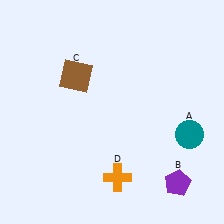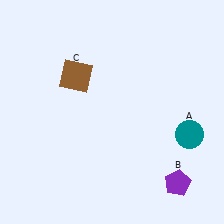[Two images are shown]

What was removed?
The orange cross (D) was removed in Image 2.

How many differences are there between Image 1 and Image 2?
There is 1 difference between the two images.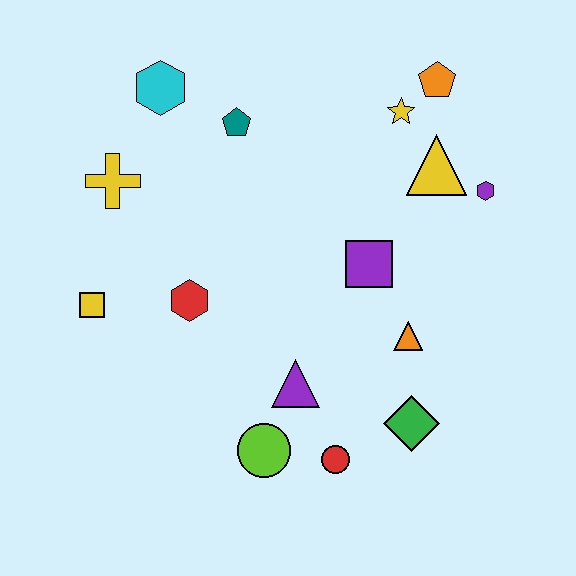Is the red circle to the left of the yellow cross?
No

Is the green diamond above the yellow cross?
No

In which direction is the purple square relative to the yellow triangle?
The purple square is below the yellow triangle.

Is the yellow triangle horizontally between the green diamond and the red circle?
No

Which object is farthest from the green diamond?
The cyan hexagon is farthest from the green diamond.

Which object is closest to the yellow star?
The orange pentagon is closest to the yellow star.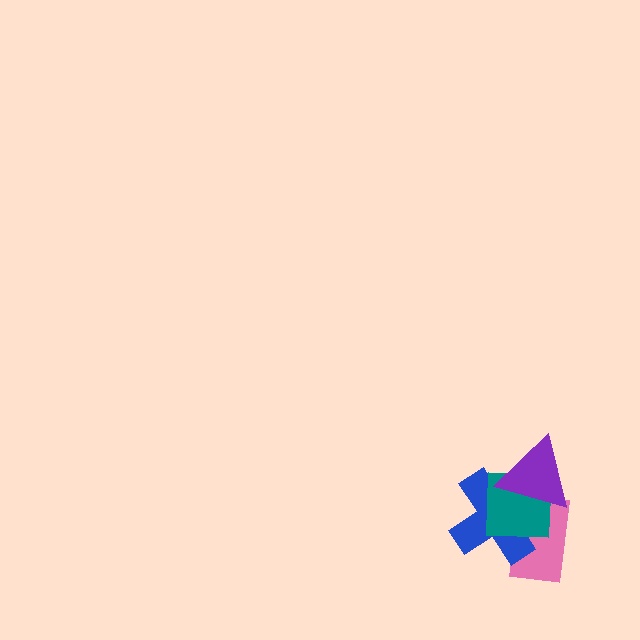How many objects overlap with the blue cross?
3 objects overlap with the blue cross.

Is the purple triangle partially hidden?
No, no other shape covers it.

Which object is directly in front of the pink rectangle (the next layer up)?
The blue cross is directly in front of the pink rectangle.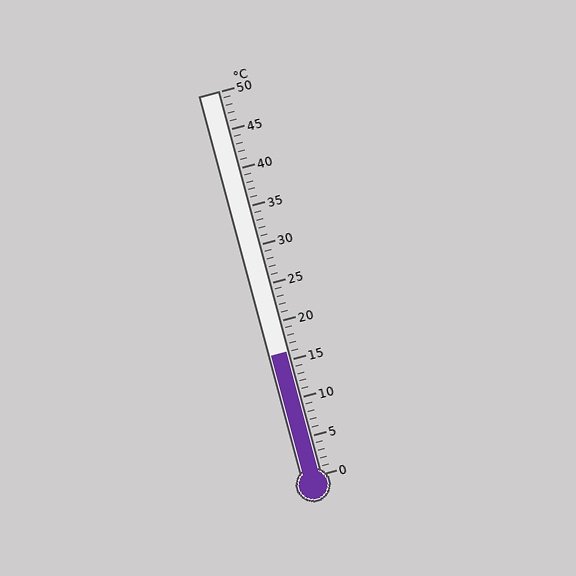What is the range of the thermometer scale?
The thermometer scale ranges from 0°C to 50°C.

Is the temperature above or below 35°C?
The temperature is below 35°C.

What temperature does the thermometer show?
The thermometer shows approximately 16°C.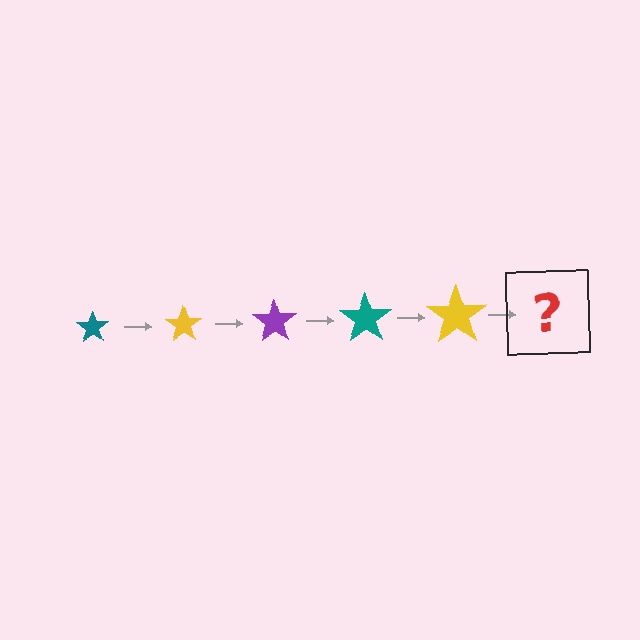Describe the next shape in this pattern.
It should be a purple star, larger than the previous one.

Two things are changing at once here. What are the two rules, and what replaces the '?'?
The two rules are that the star grows larger each step and the color cycles through teal, yellow, and purple. The '?' should be a purple star, larger than the previous one.